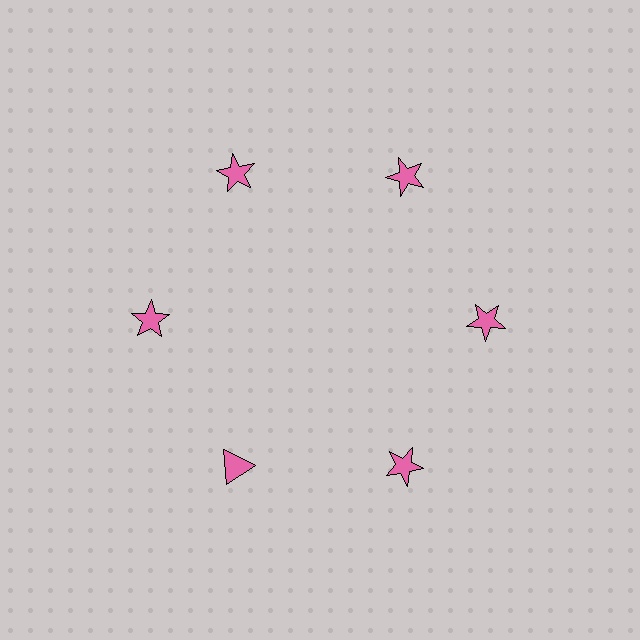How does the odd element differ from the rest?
It has a different shape: triangle instead of star.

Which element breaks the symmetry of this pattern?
The pink triangle at roughly the 7 o'clock position breaks the symmetry. All other shapes are pink stars.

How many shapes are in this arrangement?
There are 6 shapes arranged in a ring pattern.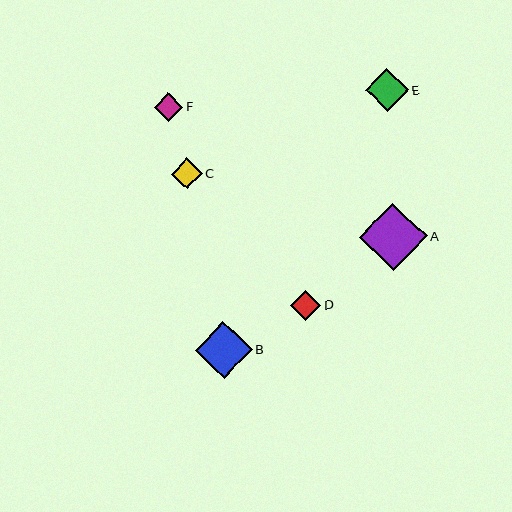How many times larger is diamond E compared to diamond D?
Diamond E is approximately 1.4 times the size of diamond D.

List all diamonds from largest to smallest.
From largest to smallest: A, B, E, C, D, F.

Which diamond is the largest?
Diamond A is the largest with a size of approximately 68 pixels.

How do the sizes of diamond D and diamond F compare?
Diamond D and diamond F are approximately the same size.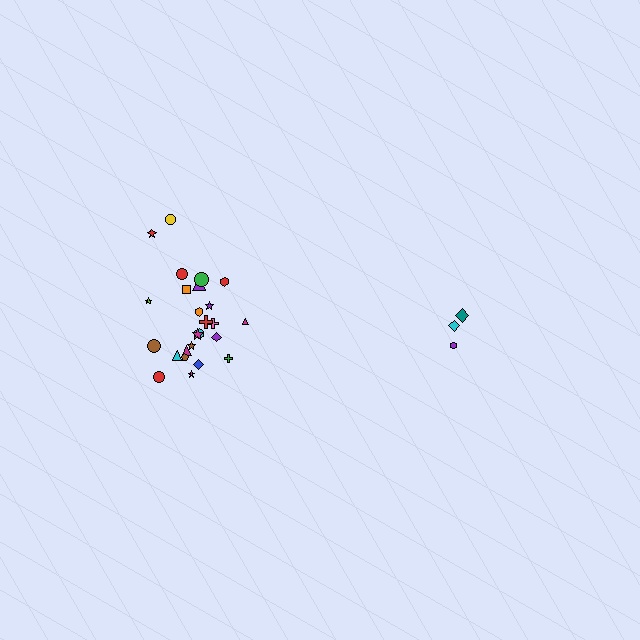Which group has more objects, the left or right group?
The left group.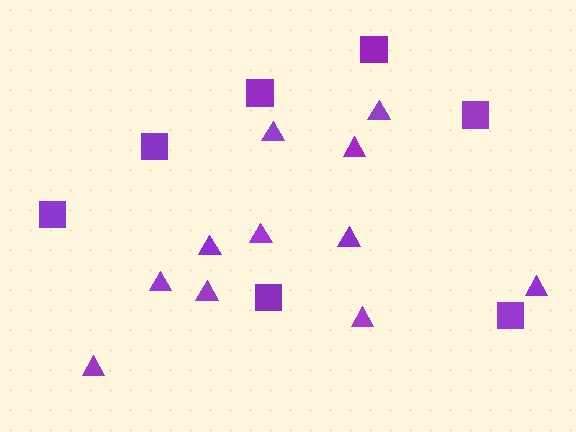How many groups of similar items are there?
There are 2 groups: one group of squares (7) and one group of triangles (11).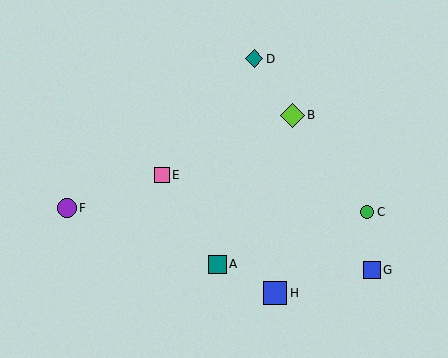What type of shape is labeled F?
Shape F is a purple circle.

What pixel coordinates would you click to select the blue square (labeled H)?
Click at (275, 293) to select the blue square H.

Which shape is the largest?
The lime diamond (labeled B) is the largest.